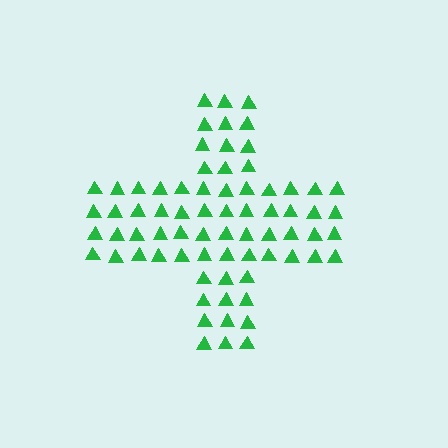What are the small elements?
The small elements are triangles.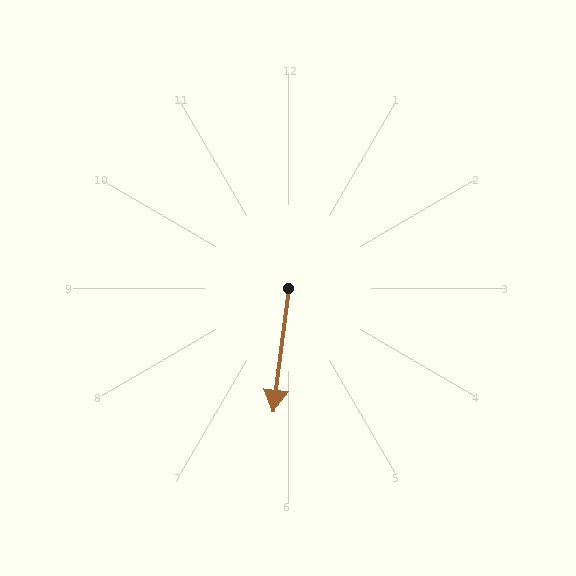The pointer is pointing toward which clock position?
Roughly 6 o'clock.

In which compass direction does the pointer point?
South.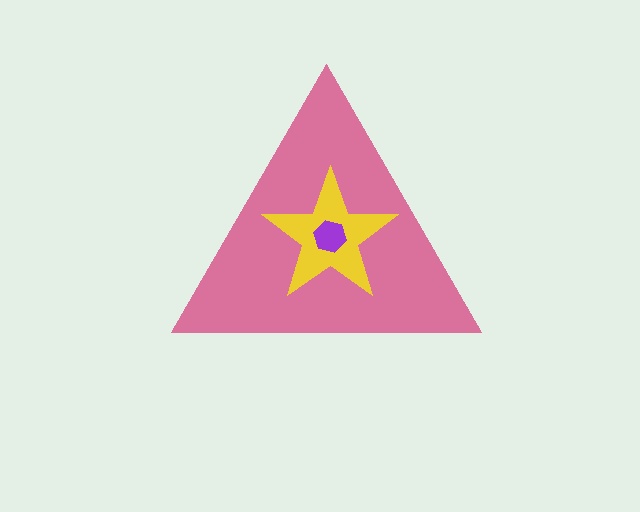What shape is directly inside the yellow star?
The purple hexagon.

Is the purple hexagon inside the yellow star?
Yes.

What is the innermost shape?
The purple hexagon.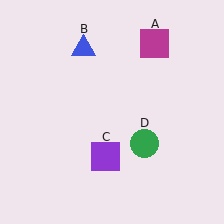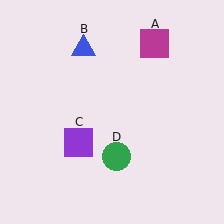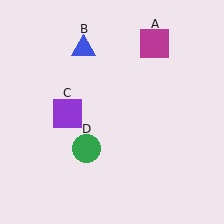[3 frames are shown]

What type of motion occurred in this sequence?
The purple square (object C), green circle (object D) rotated clockwise around the center of the scene.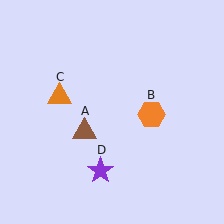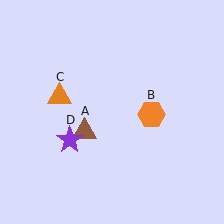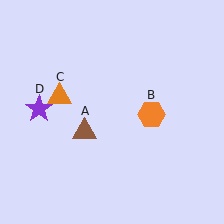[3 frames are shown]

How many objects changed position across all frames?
1 object changed position: purple star (object D).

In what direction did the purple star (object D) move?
The purple star (object D) moved up and to the left.